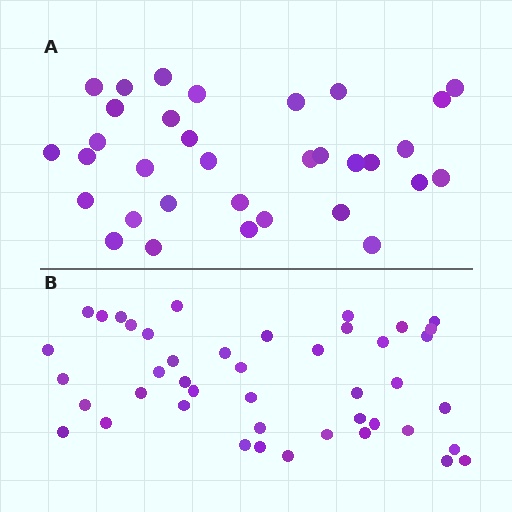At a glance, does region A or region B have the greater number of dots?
Region B (the bottom region) has more dots.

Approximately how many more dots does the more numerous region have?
Region B has roughly 12 or so more dots than region A.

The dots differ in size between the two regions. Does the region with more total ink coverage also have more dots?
No. Region A has more total ink coverage because its dots are larger, but region B actually contains more individual dots. Total area can be misleading — the number of items is what matters here.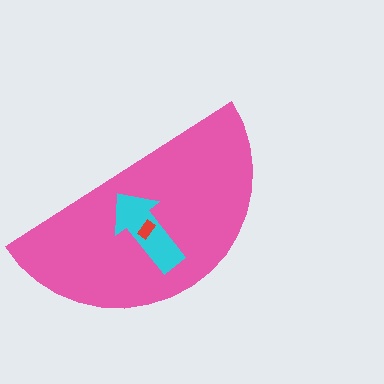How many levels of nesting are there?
3.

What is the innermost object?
The red rectangle.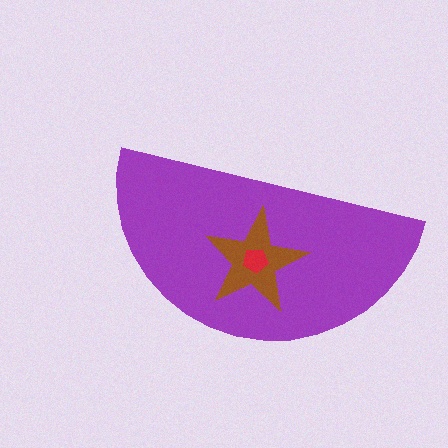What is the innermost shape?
The red pentagon.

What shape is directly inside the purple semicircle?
The brown star.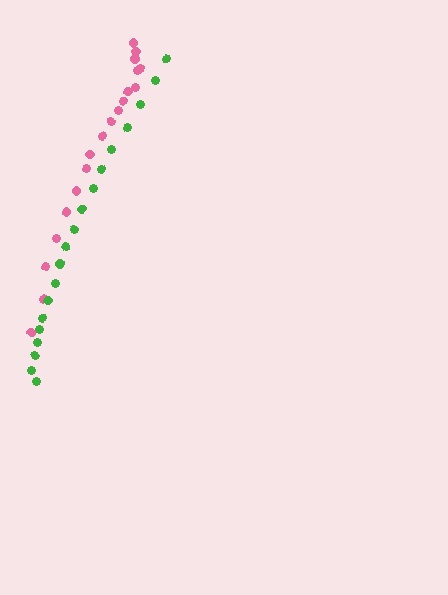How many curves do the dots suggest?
There are 2 distinct paths.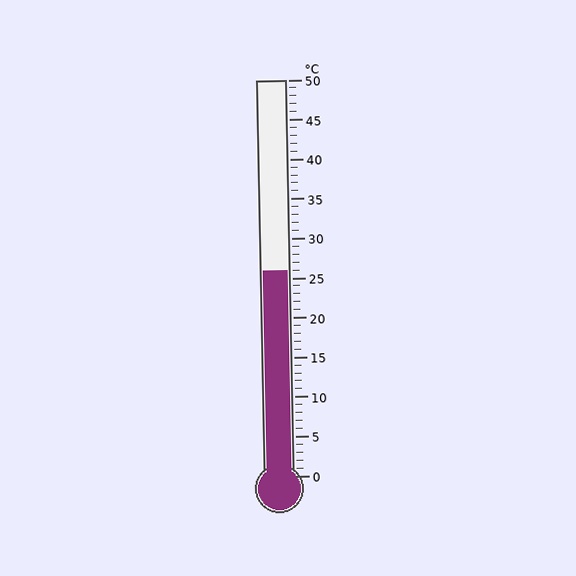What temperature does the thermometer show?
The thermometer shows approximately 26°C.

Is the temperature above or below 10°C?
The temperature is above 10°C.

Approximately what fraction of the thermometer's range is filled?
The thermometer is filled to approximately 50% of its range.